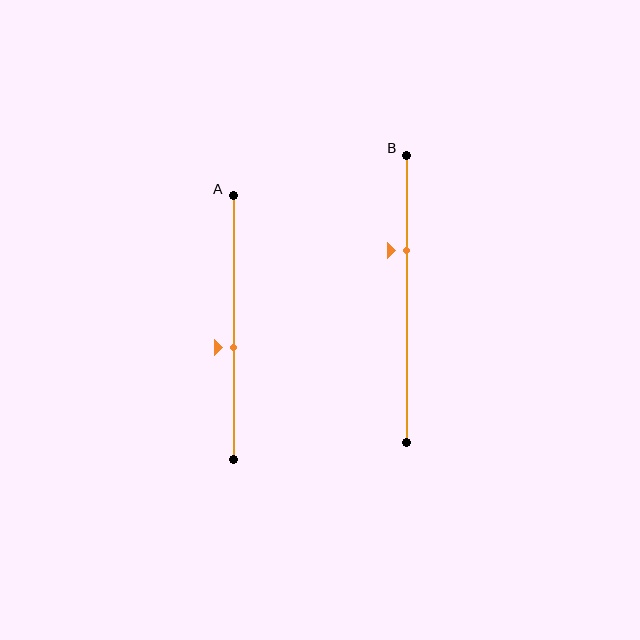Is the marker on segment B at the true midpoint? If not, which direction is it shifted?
No, the marker on segment B is shifted upward by about 17% of the segment length.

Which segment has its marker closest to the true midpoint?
Segment A has its marker closest to the true midpoint.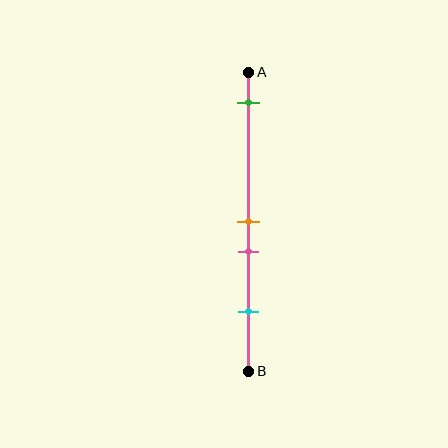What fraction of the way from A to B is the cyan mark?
The cyan mark is approximately 80% (0.8) of the way from A to B.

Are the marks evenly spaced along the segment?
No, the marks are not evenly spaced.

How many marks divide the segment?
There are 4 marks dividing the segment.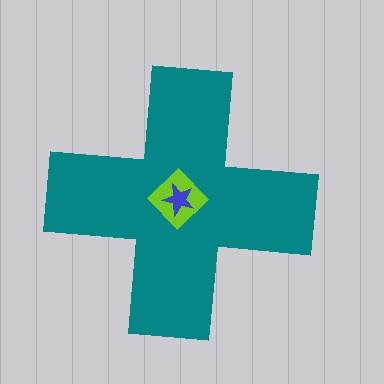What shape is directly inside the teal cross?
The lime diamond.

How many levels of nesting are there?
3.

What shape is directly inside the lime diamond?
The blue star.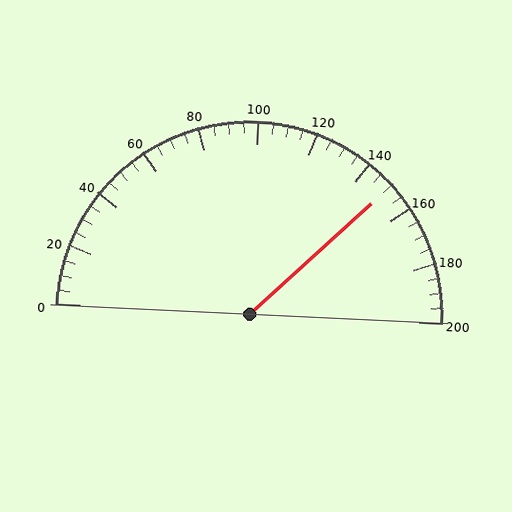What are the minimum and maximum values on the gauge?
The gauge ranges from 0 to 200.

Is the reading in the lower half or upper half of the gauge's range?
The reading is in the upper half of the range (0 to 200).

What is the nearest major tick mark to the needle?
The nearest major tick mark is 160.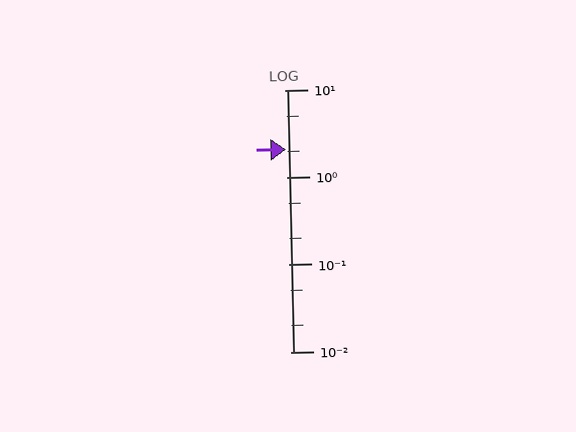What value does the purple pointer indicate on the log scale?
The pointer indicates approximately 2.1.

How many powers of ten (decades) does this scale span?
The scale spans 3 decades, from 0.01 to 10.